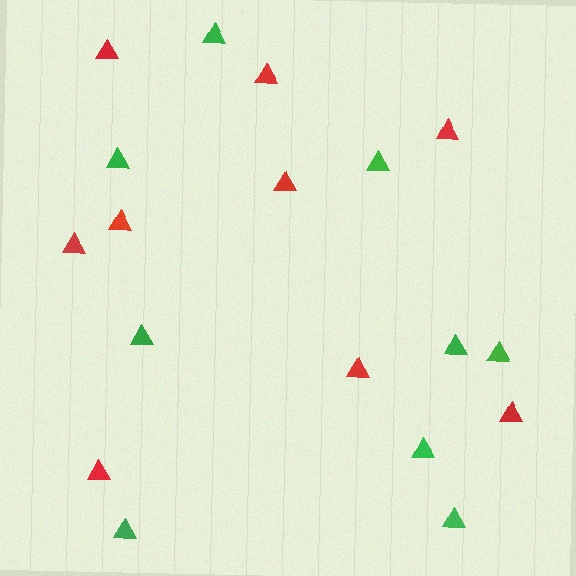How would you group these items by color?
There are 2 groups: one group of red triangles (9) and one group of green triangles (9).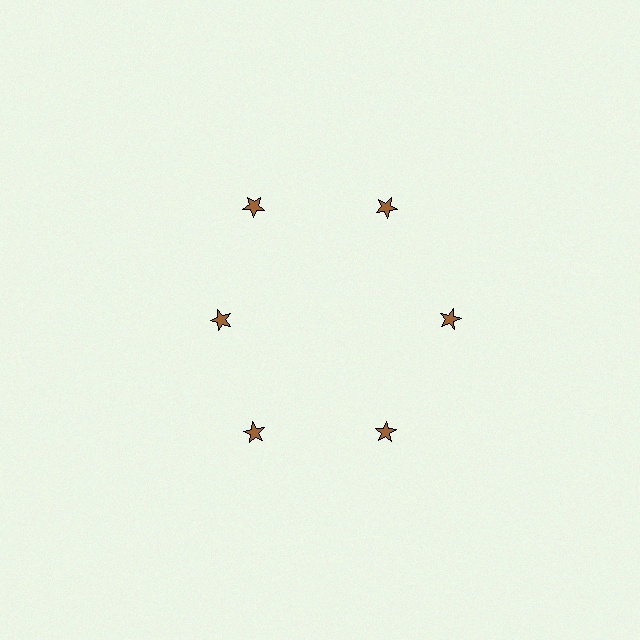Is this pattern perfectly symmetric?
No. The 6 brown stars are arranged in a ring, but one element near the 9 o'clock position is pulled inward toward the center, breaking the 6-fold rotational symmetry.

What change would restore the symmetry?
The symmetry would be restored by moving it outward, back onto the ring so that all 6 stars sit at equal angles and equal distance from the center.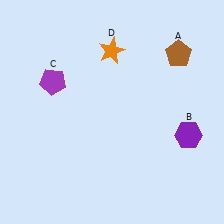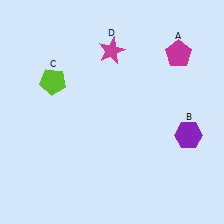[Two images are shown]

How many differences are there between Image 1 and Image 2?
There are 3 differences between the two images.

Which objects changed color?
A changed from brown to magenta. C changed from purple to lime. D changed from orange to magenta.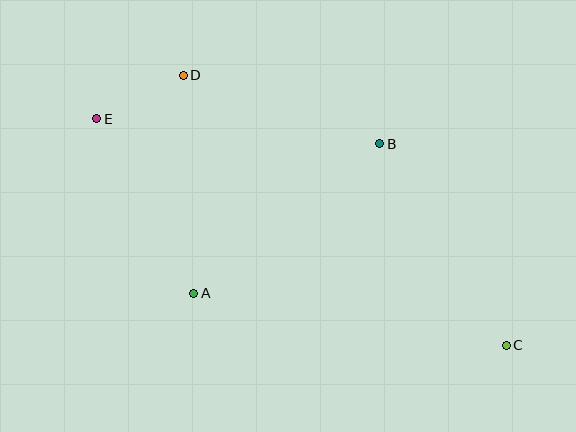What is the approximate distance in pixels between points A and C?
The distance between A and C is approximately 317 pixels.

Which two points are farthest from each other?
Points C and E are farthest from each other.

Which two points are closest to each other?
Points D and E are closest to each other.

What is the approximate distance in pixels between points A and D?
The distance between A and D is approximately 218 pixels.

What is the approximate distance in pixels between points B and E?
The distance between B and E is approximately 284 pixels.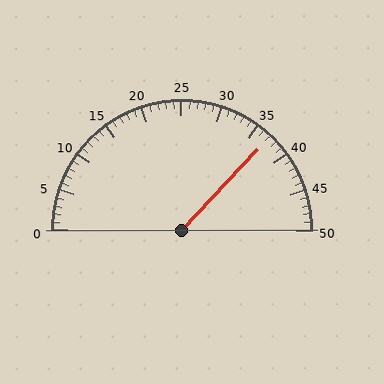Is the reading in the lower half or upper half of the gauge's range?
The reading is in the upper half of the range (0 to 50).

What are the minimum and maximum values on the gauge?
The gauge ranges from 0 to 50.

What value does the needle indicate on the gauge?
The needle indicates approximately 37.